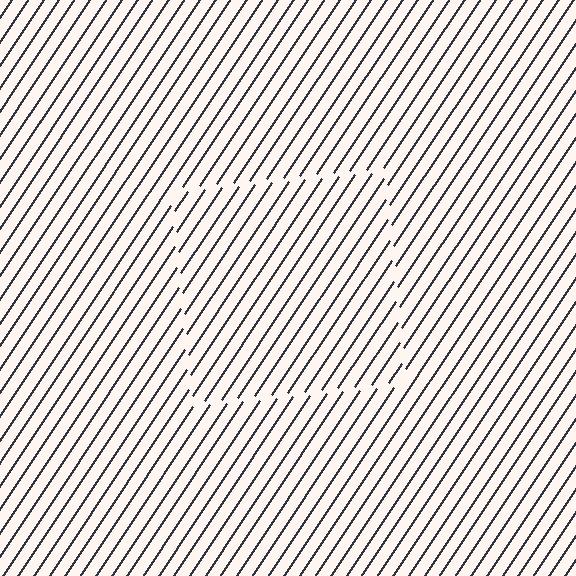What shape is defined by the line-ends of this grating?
An illusory square. The interior of the shape contains the same grating, shifted by half a period — the contour is defined by the phase discontinuity where line-ends from the inner and outer gratings abut.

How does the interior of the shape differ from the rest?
The interior of the shape contains the same grating, shifted by half a period — the contour is defined by the phase discontinuity where line-ends from the inner and outer gratings abut.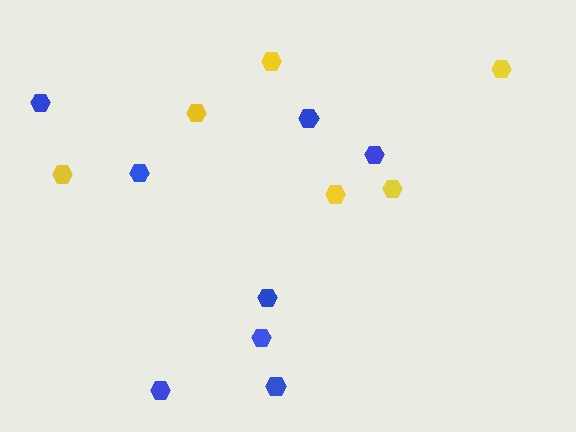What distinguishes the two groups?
There are 2 groups: one group of yellow hexagons (6) and one group of blue hexagons (8).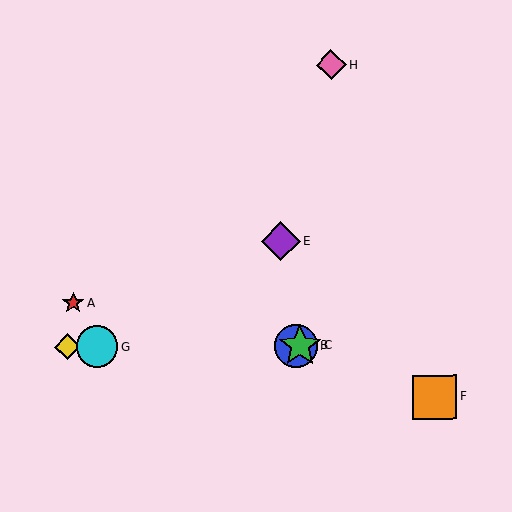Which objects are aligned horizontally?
Objects B, C, D, G are aligned horizontally.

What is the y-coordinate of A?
Object A is at y≈303.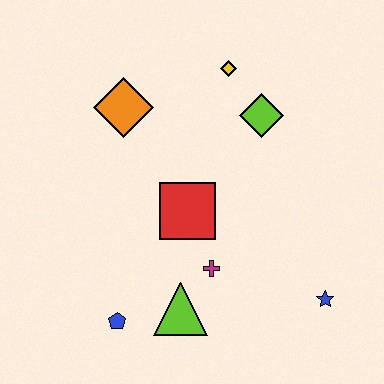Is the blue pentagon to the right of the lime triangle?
No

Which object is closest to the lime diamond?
The yellow diamond is closest to the lime diamond.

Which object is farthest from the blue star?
The orange diamond is farthest from the blue star.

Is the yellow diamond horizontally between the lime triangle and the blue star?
Yes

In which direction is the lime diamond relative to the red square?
The lime diamond is above the red square.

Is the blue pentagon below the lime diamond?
Yes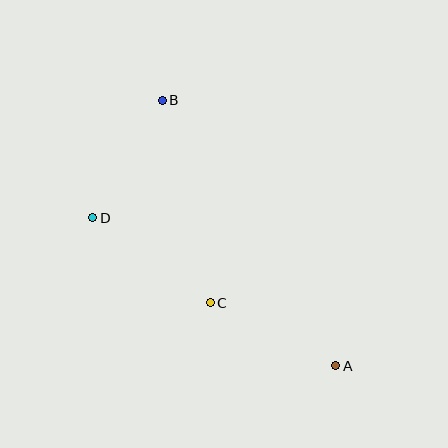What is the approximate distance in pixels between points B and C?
The distance between B and C is approximately 208 pixels.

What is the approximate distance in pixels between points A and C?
The distance between A and C is approximately 140 pixels.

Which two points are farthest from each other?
Points A and B are farthest from each other.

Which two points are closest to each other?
Points B and D are closest to each other.